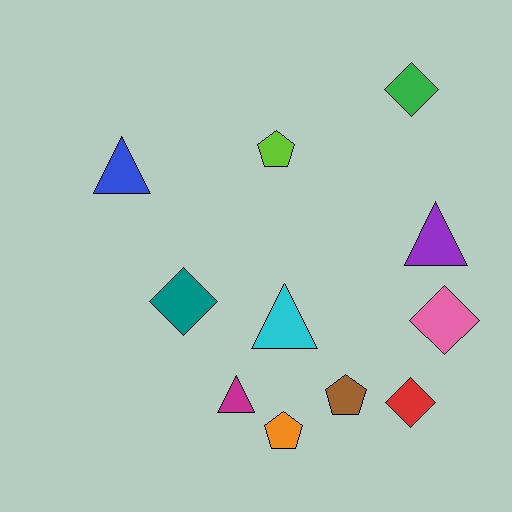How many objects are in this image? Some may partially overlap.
There are 11 objects.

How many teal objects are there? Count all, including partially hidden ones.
There is 1 teal object.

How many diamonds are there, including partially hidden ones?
There are 4 diamonds.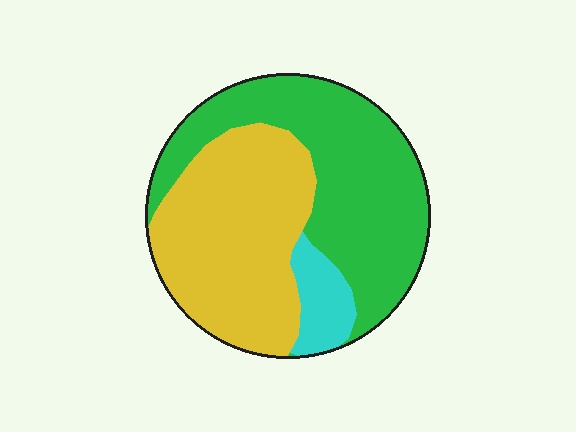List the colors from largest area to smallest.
From largest to smallest: green, yellow, cyan.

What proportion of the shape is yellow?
Yellow takes up between a third and a half of the shape.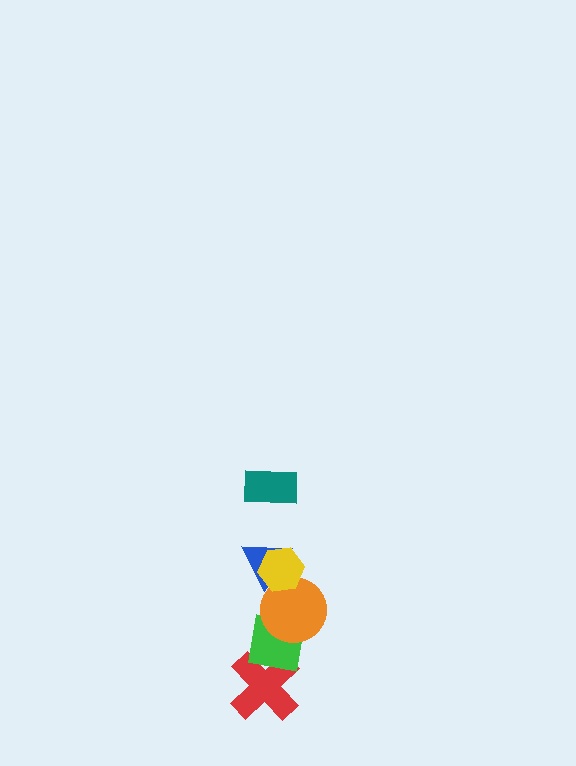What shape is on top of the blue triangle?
The yellow hexagon is on top of the blue triangle.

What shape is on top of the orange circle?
The blue triangle is on top of the orange circle.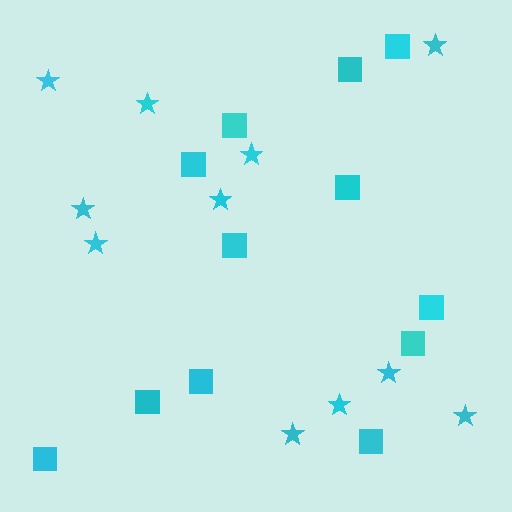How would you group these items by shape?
There are 2 groups: one group of stars (11) and one group of squares (12).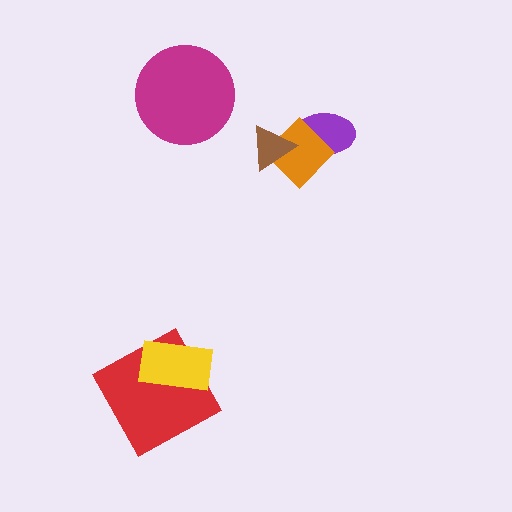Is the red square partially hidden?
Yes, it is partially covered by another shape.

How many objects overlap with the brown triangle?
1 object overlaps with the brown triangle.